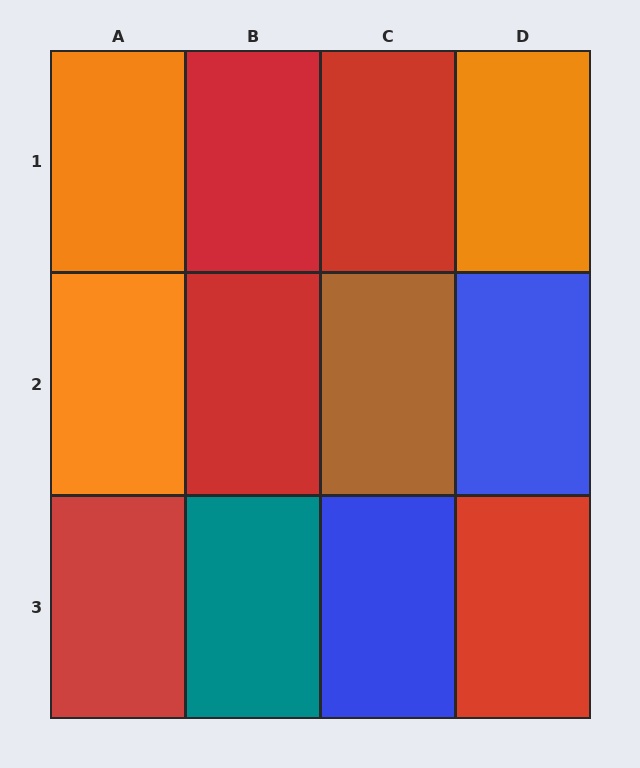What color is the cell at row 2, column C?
Brown.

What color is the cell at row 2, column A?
Orange.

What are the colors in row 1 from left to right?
Orange, red, red, orange.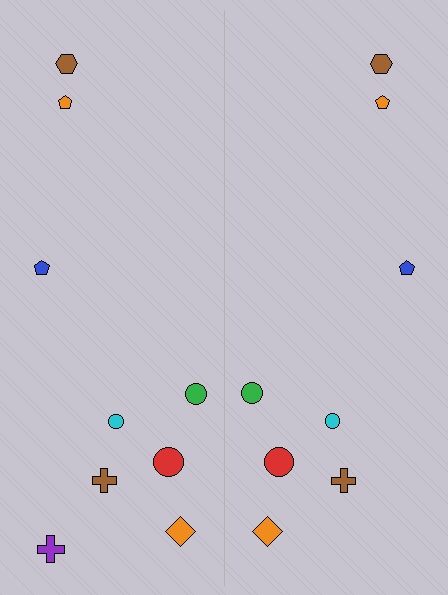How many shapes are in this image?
There are 17 shapes in this image.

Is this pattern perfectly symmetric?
No, the pattern is not perfectly symmetric. A purple cross is missing from the right side.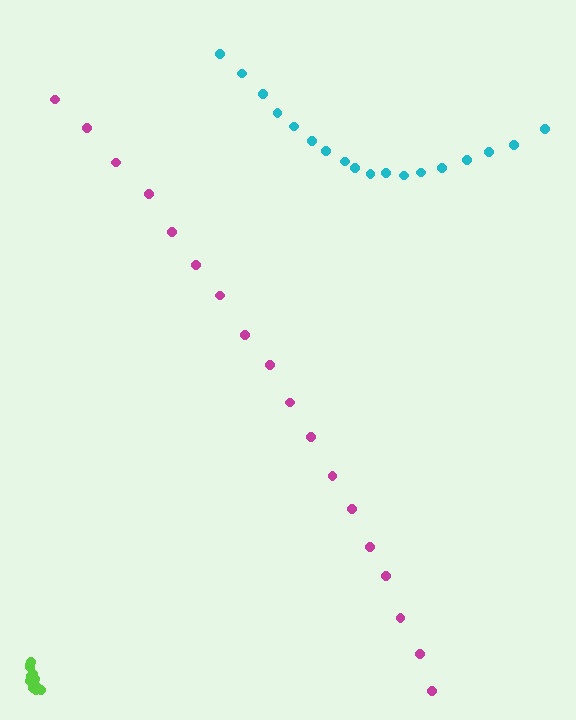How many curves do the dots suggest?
There are 3 distinct paths.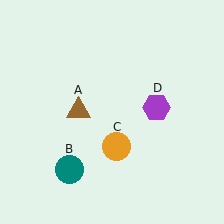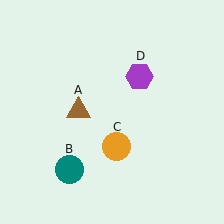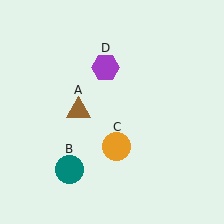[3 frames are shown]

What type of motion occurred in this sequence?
The purple hexagon (object D) rotated counterclockwise around the center of the scene.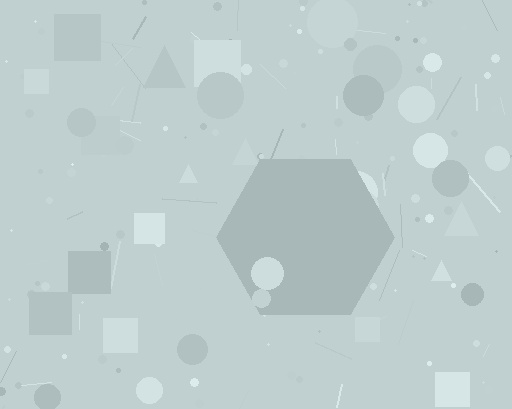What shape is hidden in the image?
A hexagon is hidden in the image.